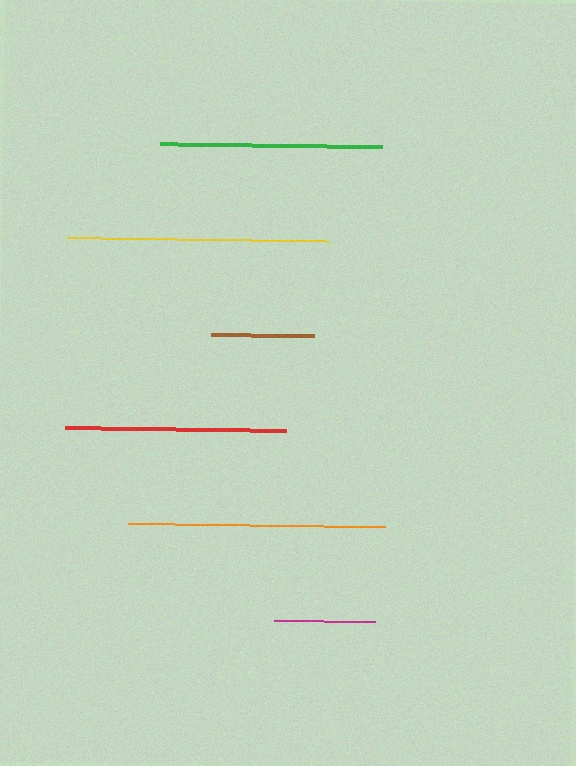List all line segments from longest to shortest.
From longest to shortest: yellow, orange, green, red, brown, magenta.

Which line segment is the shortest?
The magenta line is the shortest at approximately 101 pixels.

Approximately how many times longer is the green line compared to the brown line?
The green line is approximately 2.2 times the length of the brown line.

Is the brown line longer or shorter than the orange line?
The orange line is longer than the brown line.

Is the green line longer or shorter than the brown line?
The green line is longer than the brown line.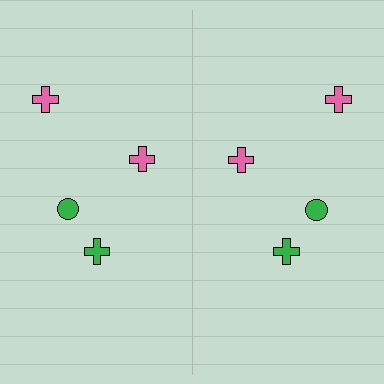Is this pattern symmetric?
Yes, this pattern has bilateral (reflection) symmetry.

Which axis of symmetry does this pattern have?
The pattern has a vertical axis of symmetry running through the center of the image.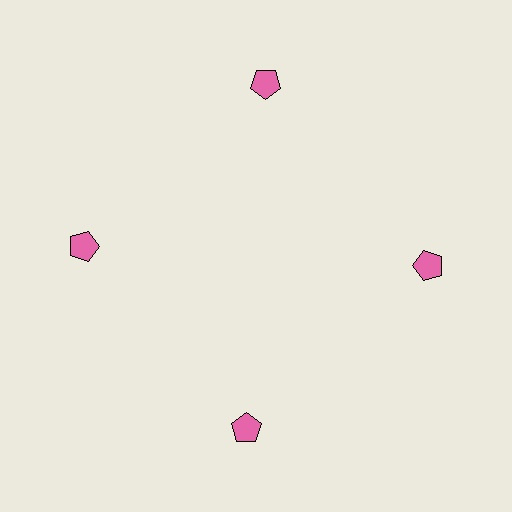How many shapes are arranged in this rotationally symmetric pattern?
There are 4 shapes, arranged in 4 groups of 1.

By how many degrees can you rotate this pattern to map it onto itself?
The pattern maps onto itself every 90 degrees of rotation.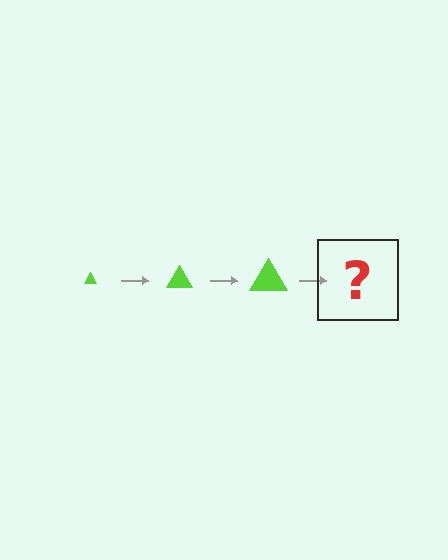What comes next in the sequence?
The next element should be a lime triangle, larger than the previous one.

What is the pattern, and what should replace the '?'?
The pattern is that the triangle gets progressively larger each step. The '?' should be a lime triangle, larger than the previous one.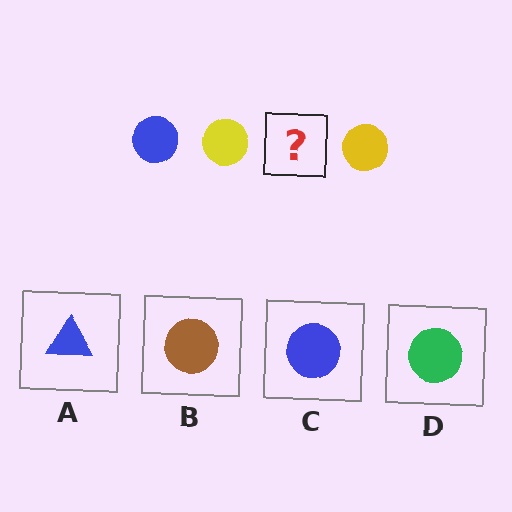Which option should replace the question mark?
Option C.